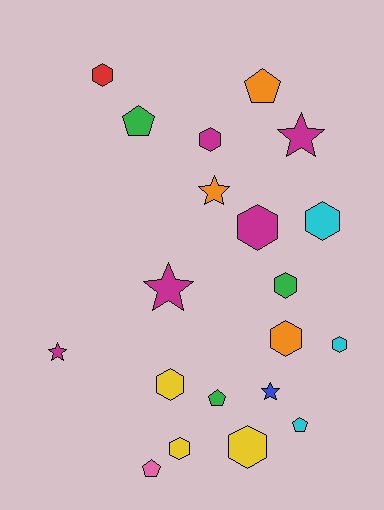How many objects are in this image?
There are 20 objects.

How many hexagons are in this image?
There are 10 hexagons.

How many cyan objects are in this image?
There are 3 cyan objects.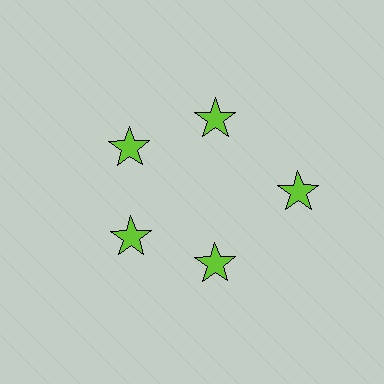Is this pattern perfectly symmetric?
No. The 5 lime stars are arranged in a ring, but one element near the 3 o'clock position is pushed outward from the center, breaking the 5-fold rotational symmetry.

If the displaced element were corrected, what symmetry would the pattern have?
It would have 5-fold rotational symmetry — the pattern would map onto itself every 72 degrees.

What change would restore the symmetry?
The symmetry would be restored by moving it inward, back onto the ring so that all 5 stars sit at equal angles and equal distance from the center.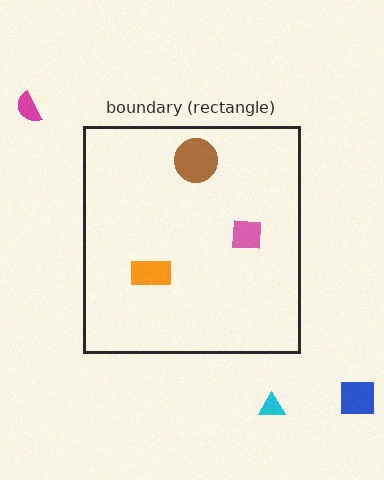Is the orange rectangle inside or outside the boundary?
Inside.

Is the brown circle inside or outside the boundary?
Inside.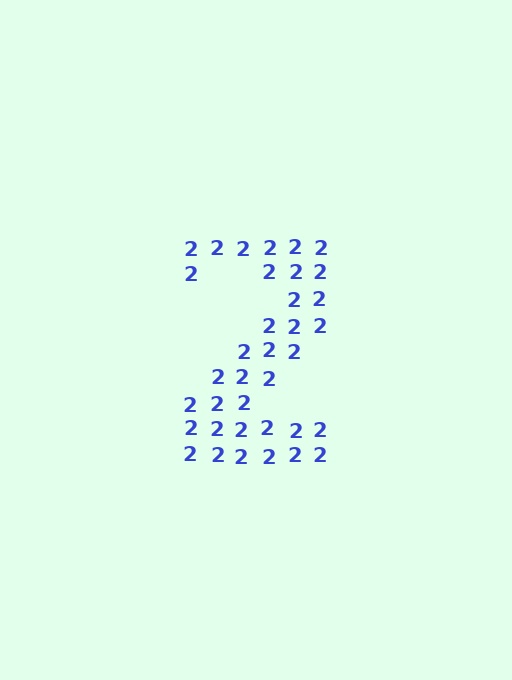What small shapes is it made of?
It is made of small digit 2's.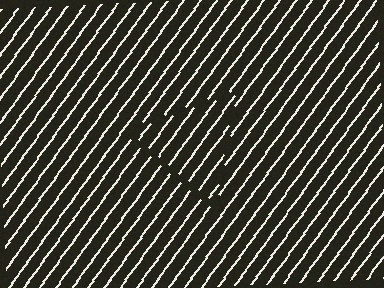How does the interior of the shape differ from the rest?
The interior of the shape contains the same grating, shifted by half a period — the contour is defined by the phase discontinuity where line-ends from the inner and outer gratings abut.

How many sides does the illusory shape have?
3 sides — the line-ends trace a triangle.